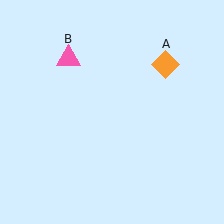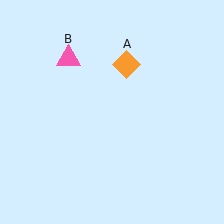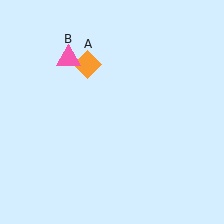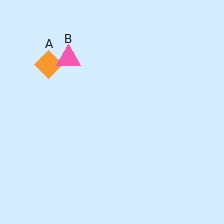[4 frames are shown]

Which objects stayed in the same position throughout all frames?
Pink triangle (object B) remained stationary.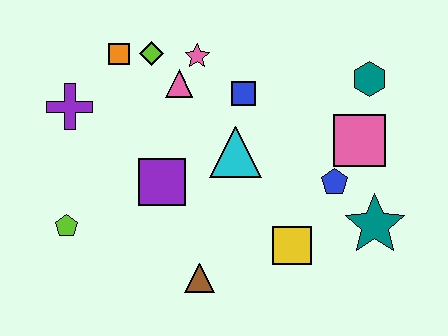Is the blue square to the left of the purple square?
No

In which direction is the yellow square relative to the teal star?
The yellow square is to the left of the teal star.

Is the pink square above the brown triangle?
Yes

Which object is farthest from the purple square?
The teal hexagon is farthest from the purple square.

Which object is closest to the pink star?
The pink triangle is closest to the pink star.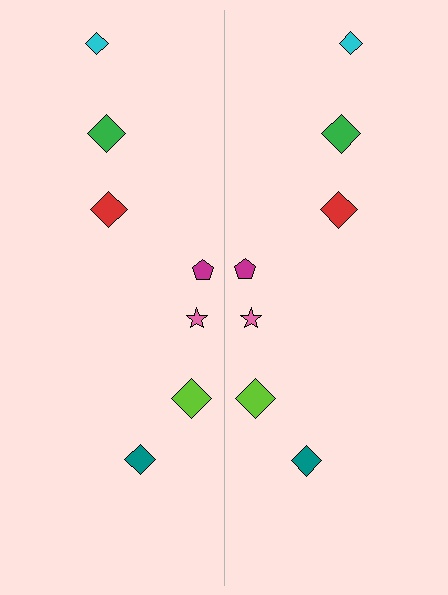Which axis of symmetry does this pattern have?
The pattern has a vertical axis of symmetry running through the center of the image.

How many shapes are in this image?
There are 14 shapes in this image.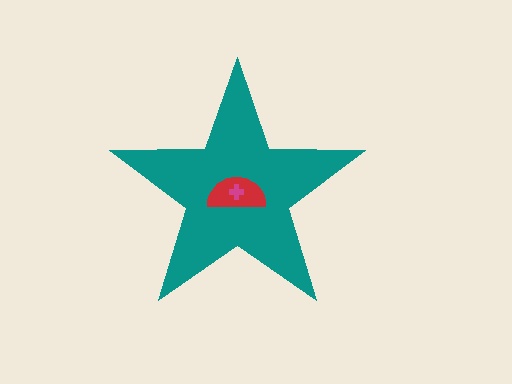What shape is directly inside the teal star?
The red semicircle.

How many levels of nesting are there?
3.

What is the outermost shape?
The teal star.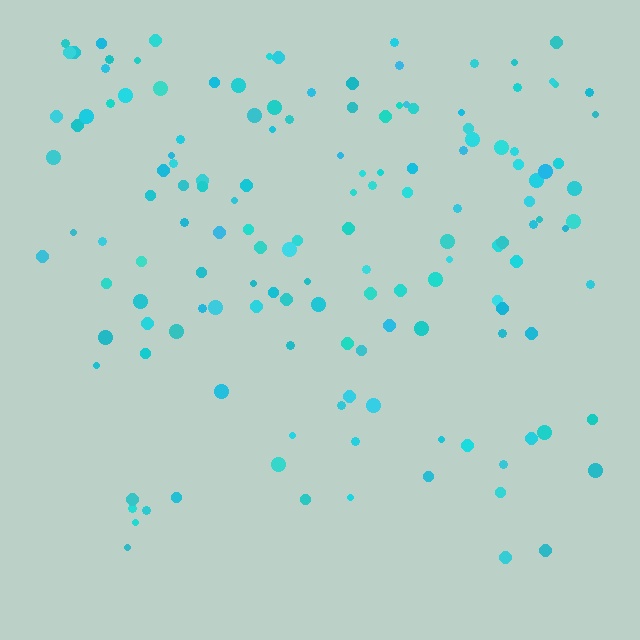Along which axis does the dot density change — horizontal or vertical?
Vertical.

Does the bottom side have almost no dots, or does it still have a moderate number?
Still a moderate number, just noticeably fewer than the top.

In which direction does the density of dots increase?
From bottom to top, with the top side densest.